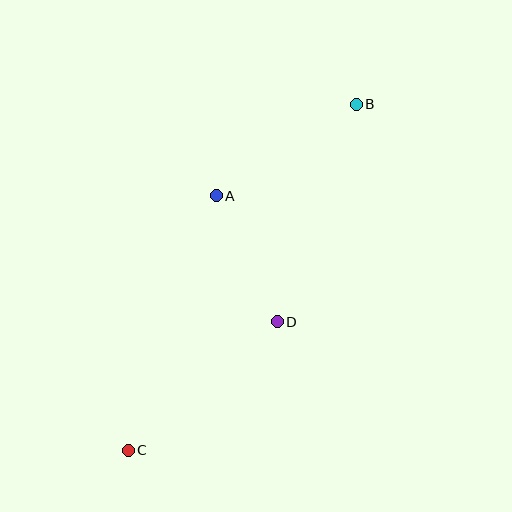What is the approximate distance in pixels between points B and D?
The distance between B and D is approximately 231 pixels.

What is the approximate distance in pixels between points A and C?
The distance between A and C is approximately 269 pixels.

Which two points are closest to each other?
Points A and D are closest to each other.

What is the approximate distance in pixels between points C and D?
The distance between C and D is approximately 197 pixels.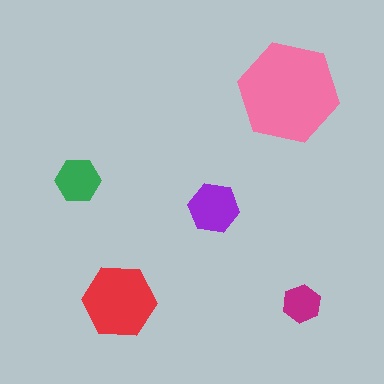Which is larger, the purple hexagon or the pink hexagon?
The pink one.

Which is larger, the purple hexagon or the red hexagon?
The red one.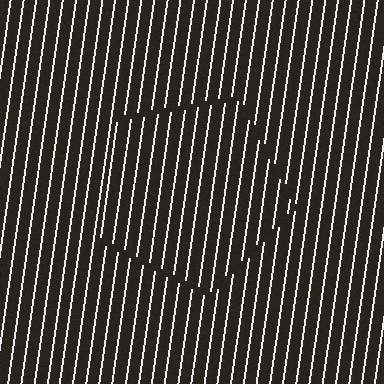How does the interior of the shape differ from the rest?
The interior of the shape contains the same grating, shifted by half a period — the contour is defined by the phase discontinuity where line-ends from the inner and outer gratings abut.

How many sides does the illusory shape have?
5 sides — the line-ends trace a pentagon.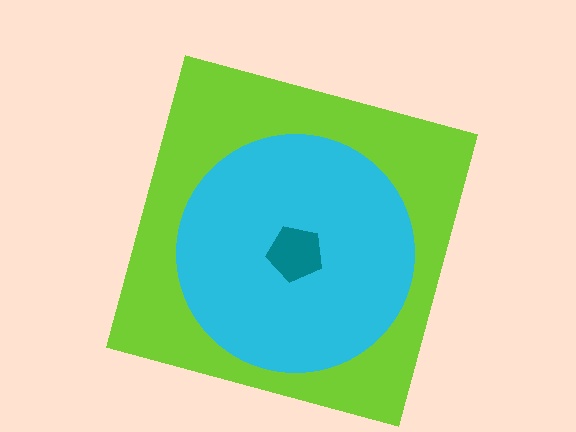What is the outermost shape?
The lime square.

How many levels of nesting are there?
3.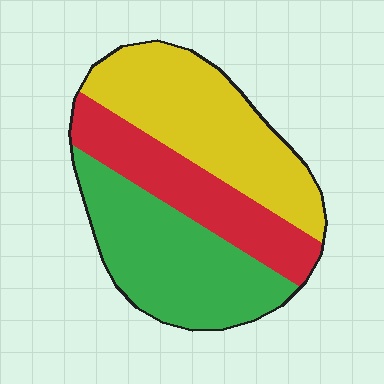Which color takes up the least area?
Red, at roughly 25%.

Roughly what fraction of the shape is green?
Green takes up about three eighths (3/8) of the shape.